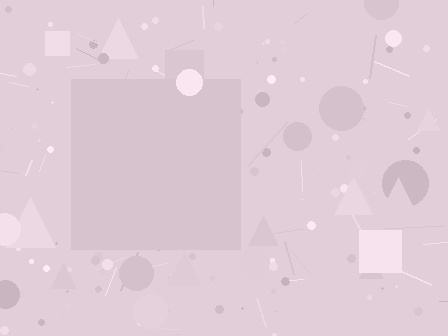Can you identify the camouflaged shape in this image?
The camouflaged shape is a square.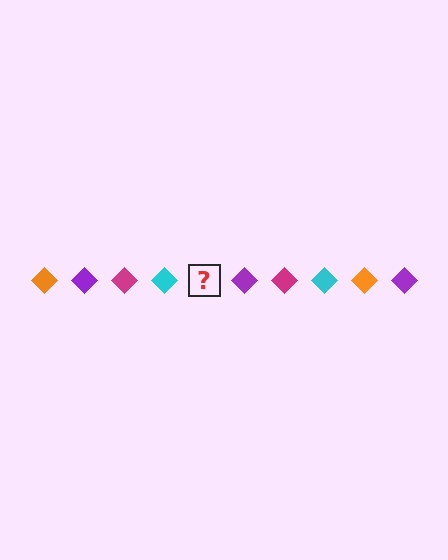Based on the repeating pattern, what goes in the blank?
The blank should be an orange diamond.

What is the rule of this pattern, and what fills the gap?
The rule is that the pattern cycles through orange, purple, magenta, cyan diamonds. The gap should be filled with an orange diamond.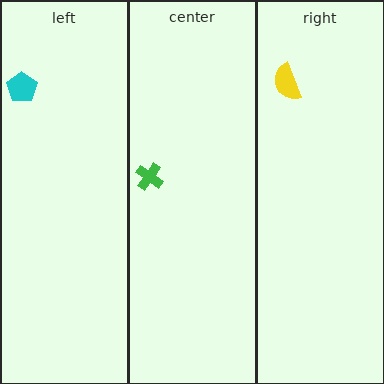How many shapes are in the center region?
1.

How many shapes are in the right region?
1.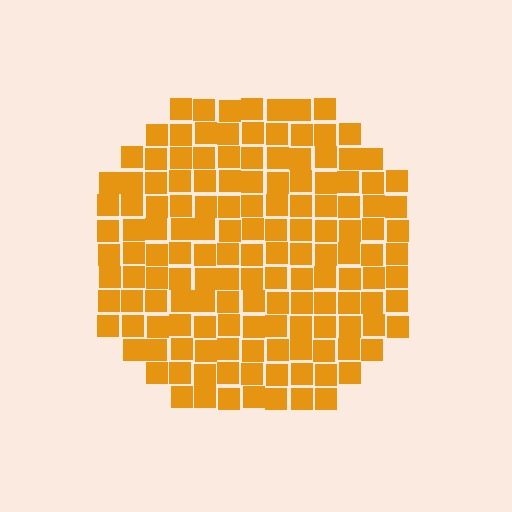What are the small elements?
The small elements are squares.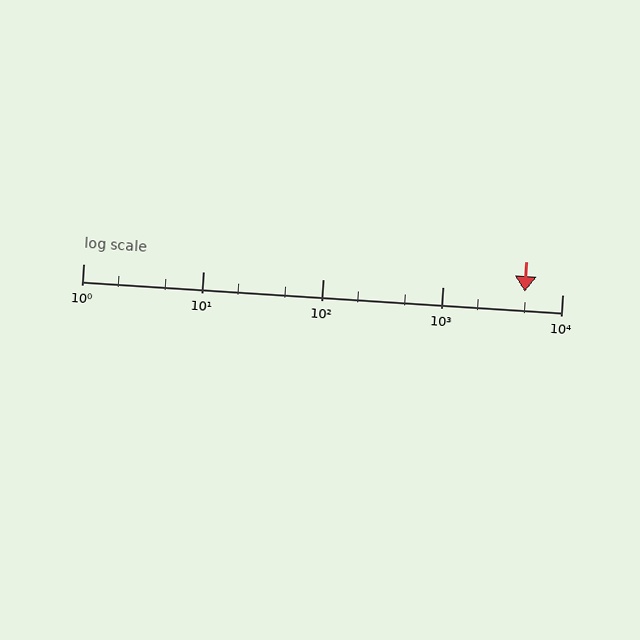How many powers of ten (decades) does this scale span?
The scale spans 4 decades, from 1 to 10000.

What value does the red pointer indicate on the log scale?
The pointer indicates approximately 4900.